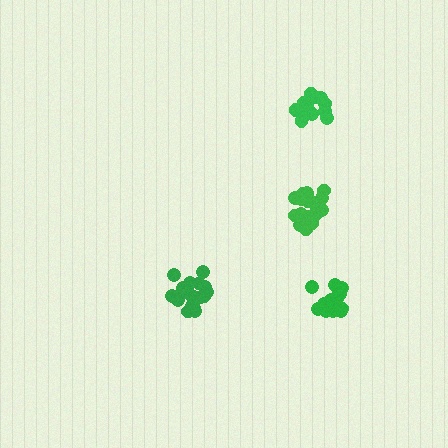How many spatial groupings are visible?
There are 4 spatial groupings.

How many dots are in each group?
Group 1: 20 dots, Group 2: 20 dots, Group 3: 21 dots, Group 4: 15 dots (76 total).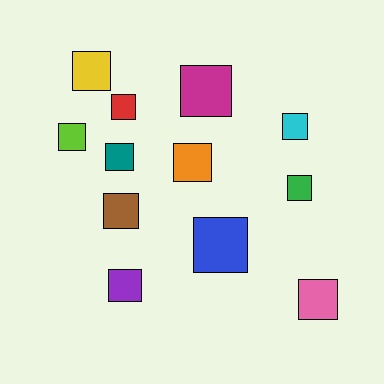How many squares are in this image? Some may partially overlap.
There are 12 squares.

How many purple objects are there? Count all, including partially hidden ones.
There is 1 purple object.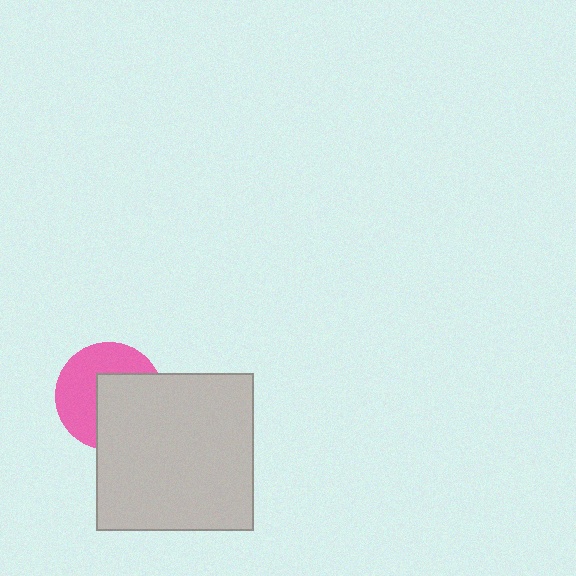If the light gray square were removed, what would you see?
You would see the complete pink circle.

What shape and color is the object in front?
The object in front is a light gray square.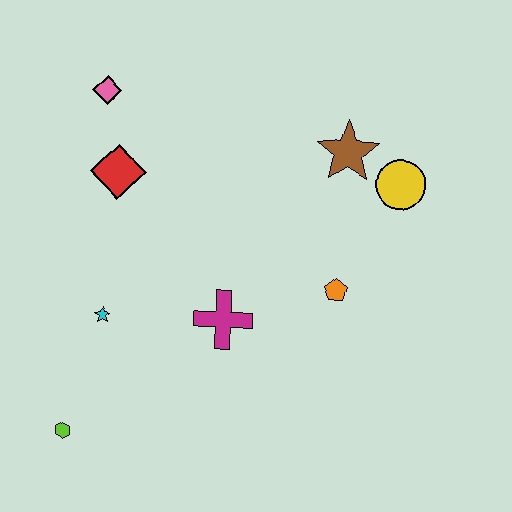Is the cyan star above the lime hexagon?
Yes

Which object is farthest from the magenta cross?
The pink diamond is farthest from the magenta cross.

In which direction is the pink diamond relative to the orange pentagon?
The pink diamond is to the left of the orange pentagon.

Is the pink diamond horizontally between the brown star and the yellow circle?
No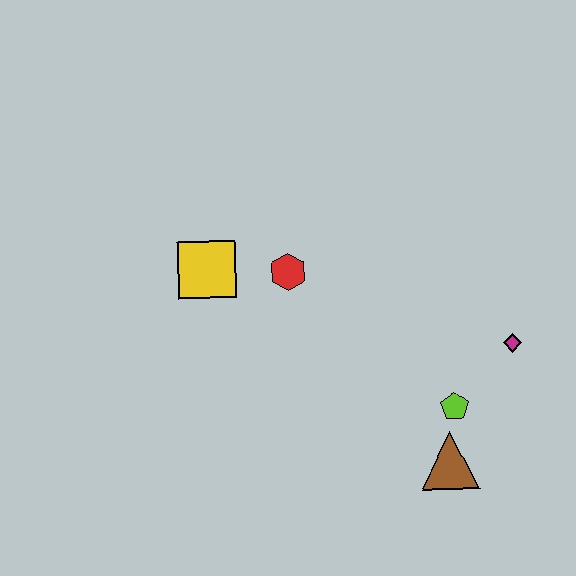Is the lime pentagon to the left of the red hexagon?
No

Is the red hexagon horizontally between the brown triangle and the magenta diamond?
No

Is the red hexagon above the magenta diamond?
Yes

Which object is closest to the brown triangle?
The lime pentagon is closest to the brown triangle.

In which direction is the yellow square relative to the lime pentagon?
The yellow square is to the left of the lime pentagon.